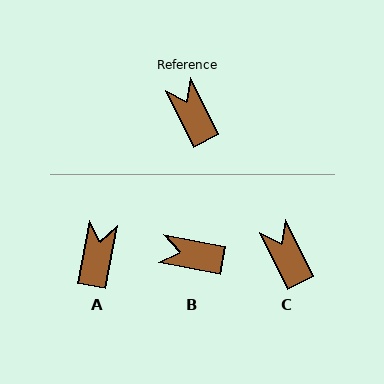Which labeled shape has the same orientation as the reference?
C.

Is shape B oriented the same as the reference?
No, it is off by about 53 degrees.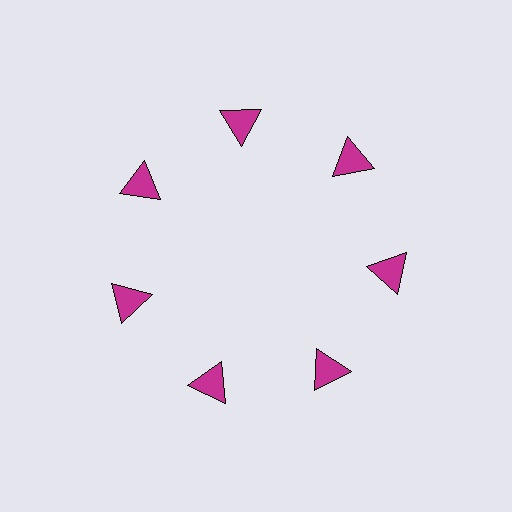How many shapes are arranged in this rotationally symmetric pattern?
There are 7 shapes, arranged in 7 groups of 1.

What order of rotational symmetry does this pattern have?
This pattern has 7-fold rotational symmetry.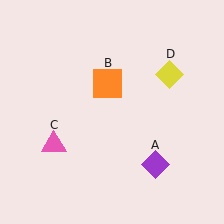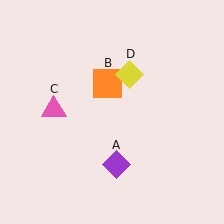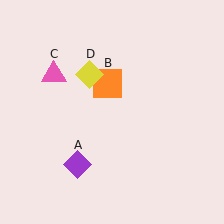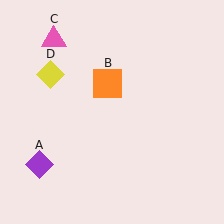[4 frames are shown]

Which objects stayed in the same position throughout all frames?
Orange square (object B) remained stationary.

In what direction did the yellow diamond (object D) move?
The yellow diamond (object D) moved left.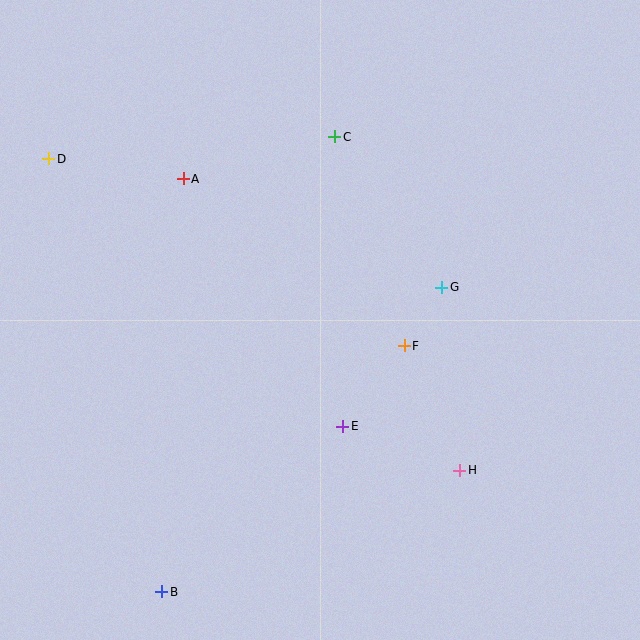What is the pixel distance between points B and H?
The distance between B and H is 322 pixels.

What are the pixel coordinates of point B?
Point B is at (162, 592).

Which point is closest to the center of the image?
Point F at (404, 346) is closest to the center.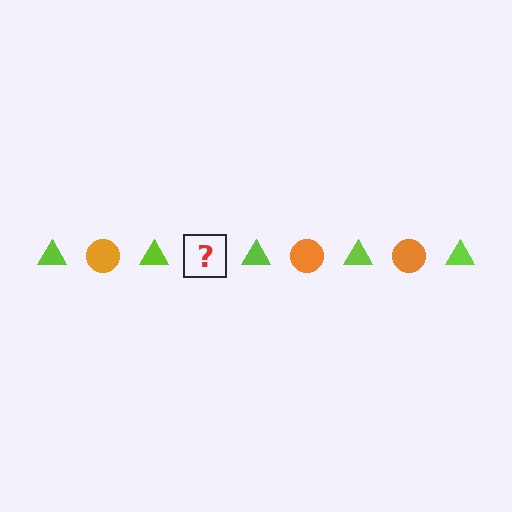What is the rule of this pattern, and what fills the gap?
The rule is that the pattern alternates between lime triangle and orange circle. The gap should be filled with an orange circle.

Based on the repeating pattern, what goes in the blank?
The blank should be an orange circle.